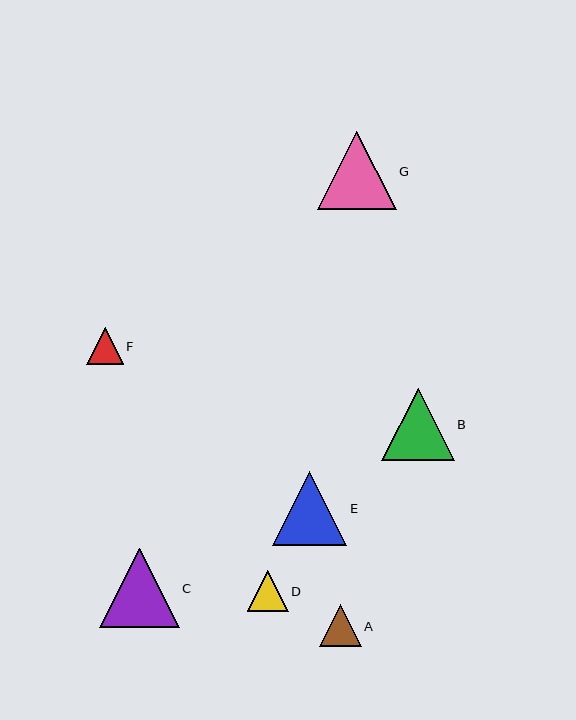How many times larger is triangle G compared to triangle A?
Triangle G is approximately 1.9 times the size of triangle A.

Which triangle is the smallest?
Triangle F is the smallest with a size of approximately 36 pixels.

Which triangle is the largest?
Triangle C is the largest with a size of approximately 80 pixels.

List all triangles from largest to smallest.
From largest to smallest: C, G, E, B, A, D, F.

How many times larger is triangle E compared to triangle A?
Triangle E is approximately 1.8 times the size of triangle A.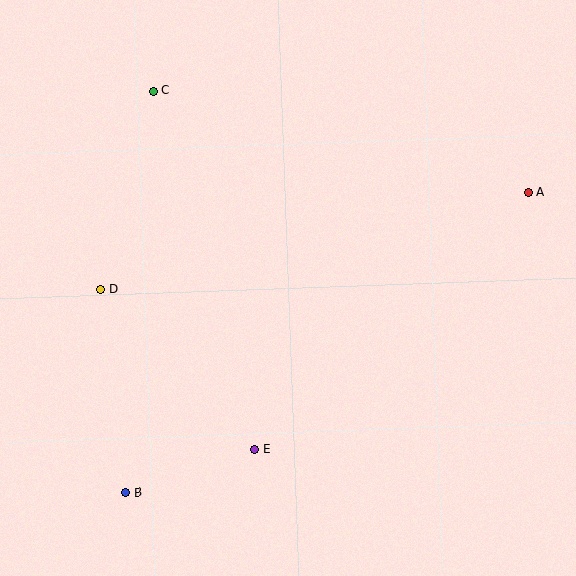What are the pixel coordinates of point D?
Point D is at (101, 289).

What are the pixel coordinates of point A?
Point A is at (528, 193).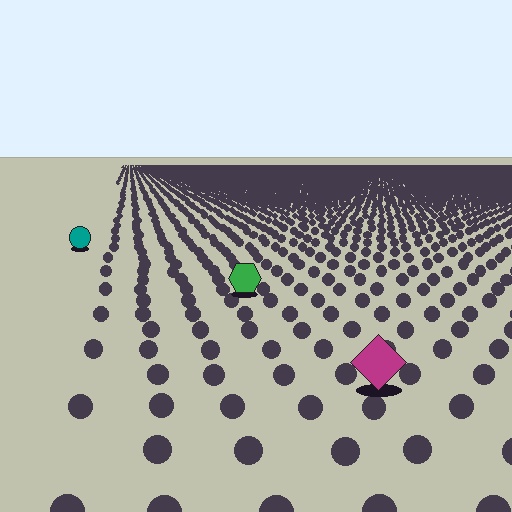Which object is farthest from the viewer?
The teal circle is farthest from the viewer. It appears smaller and the ground texture around it is denser.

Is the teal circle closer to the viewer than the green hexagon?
No. The green hexagon is closer — you can tell from the texture gradient: the ground texture is coarser near it.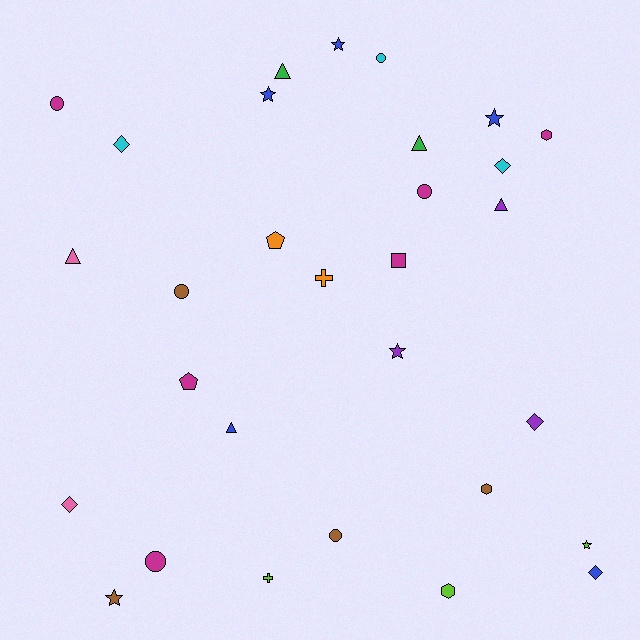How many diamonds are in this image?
There are 5 diamonds.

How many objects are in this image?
There are 30 objects.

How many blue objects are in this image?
There are 5 blue objects.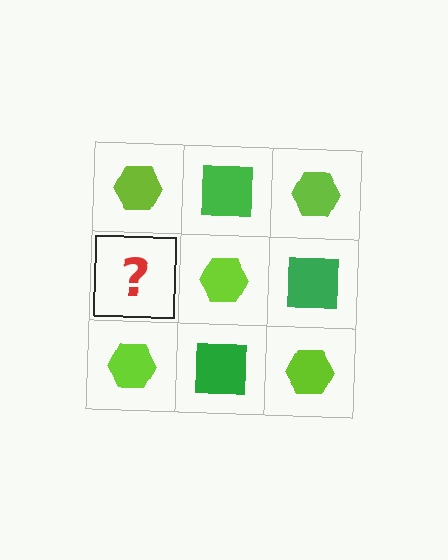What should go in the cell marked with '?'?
The missing cell should contain a green square.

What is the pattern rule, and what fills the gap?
The rule is that it alternates lime hexagon and green square in a checkerboard pattern. The gap should be filled with a green square.